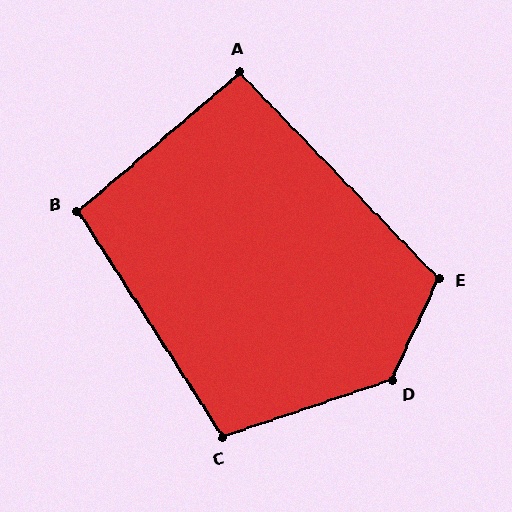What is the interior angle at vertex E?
Approximately 111 degrees (obtuse).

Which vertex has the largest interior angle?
D, at approximately 133 degrees.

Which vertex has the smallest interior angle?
A, at approximately 94 degrees.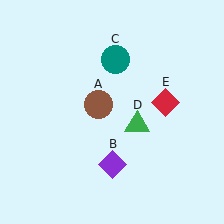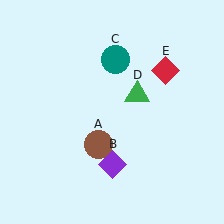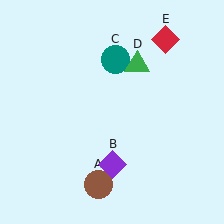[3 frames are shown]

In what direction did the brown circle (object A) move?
The brown circle (object A) moved down.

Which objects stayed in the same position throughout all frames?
Purple diamond (object B) and teal circle (object C) remained stationary.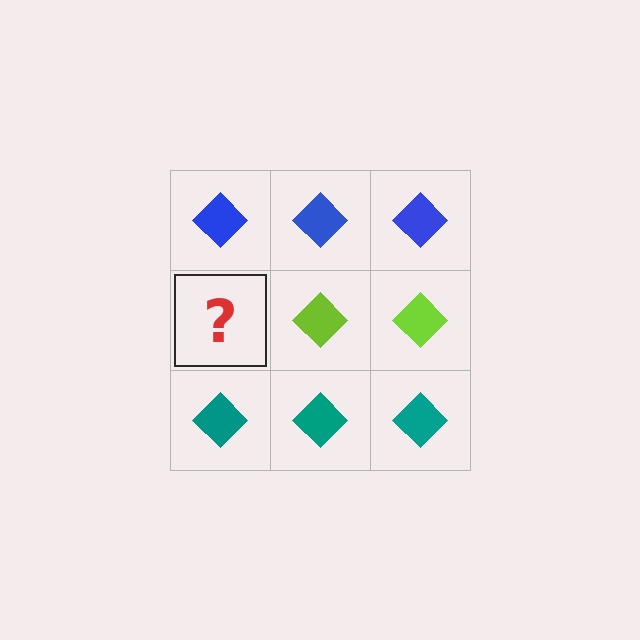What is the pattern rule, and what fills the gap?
The rule is that each row has a consistent color. The gap should be filled with a lime diamond.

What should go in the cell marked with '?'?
The missing cell should contain a lime diamond.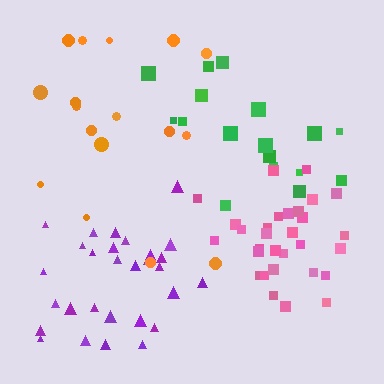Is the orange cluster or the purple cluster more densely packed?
Purple.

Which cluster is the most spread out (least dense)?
Orange.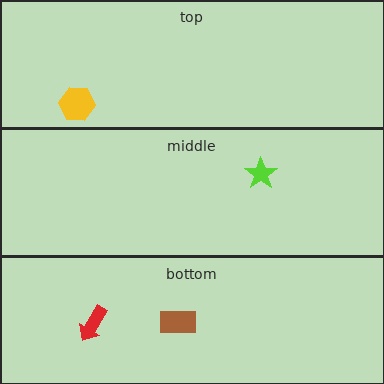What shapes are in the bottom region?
The red arrow, the brown rectangle.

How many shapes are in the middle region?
1.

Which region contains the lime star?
The middle region.